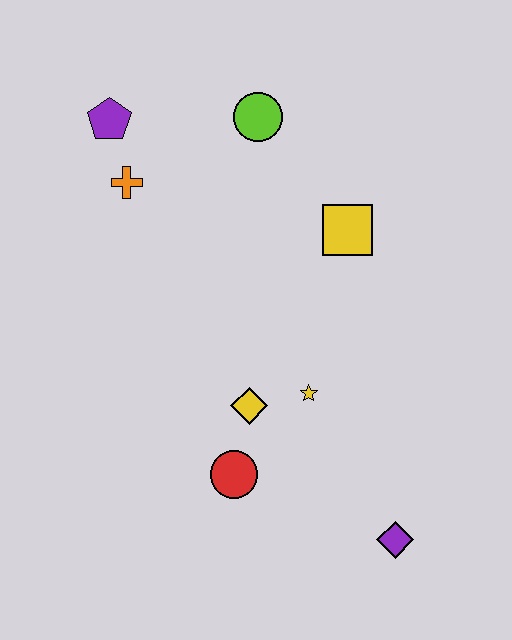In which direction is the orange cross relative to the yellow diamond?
The orange cross is above the yellow diamond.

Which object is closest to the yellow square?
The lime circle is closest to the yellow square.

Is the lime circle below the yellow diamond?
No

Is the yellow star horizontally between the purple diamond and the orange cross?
Yes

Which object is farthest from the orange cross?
The purple diamond is farthest from the orange cross.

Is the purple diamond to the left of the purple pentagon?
No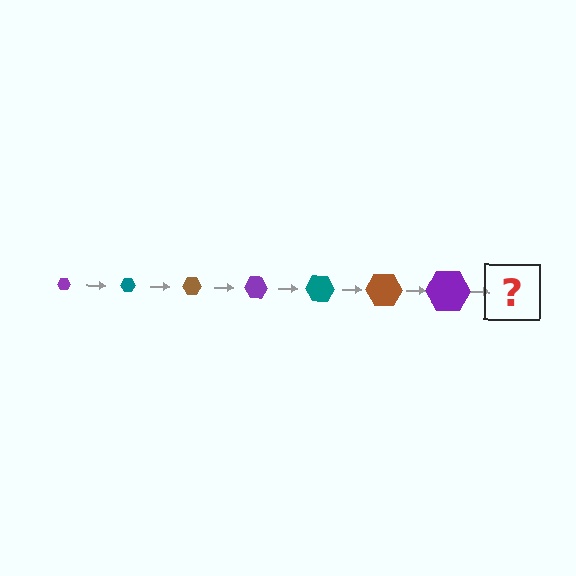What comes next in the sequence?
The next element should be a teal hexagon, larger than the previous one.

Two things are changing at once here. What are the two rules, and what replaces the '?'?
The two rules are that the hexagon grows larger each step and the color cycles through purple, teal, and brown. The '?' should be a teal hexagon, larger than the previous one.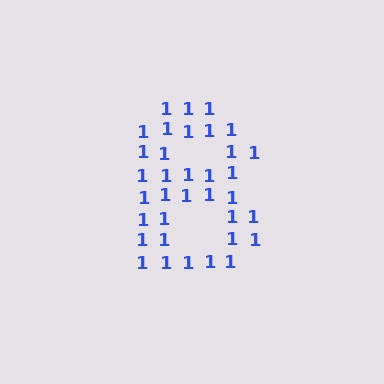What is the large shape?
The large shape is the digit 8.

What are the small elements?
The small elements are digit 1's.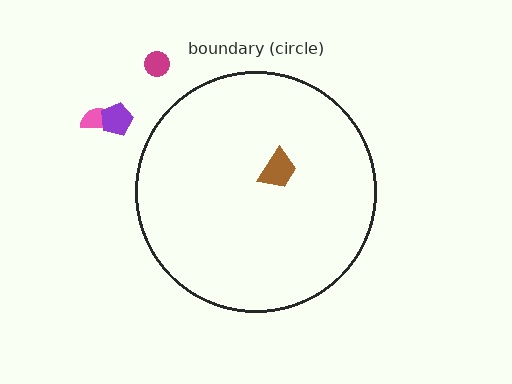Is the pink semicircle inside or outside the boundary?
Outside.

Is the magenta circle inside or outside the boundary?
Outside.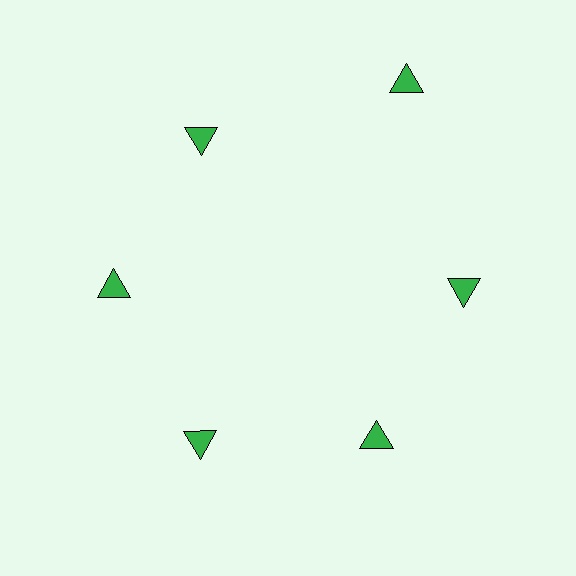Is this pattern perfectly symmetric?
No. The 6 green triangles are arranged in a ring, but one element near the 1 o'clock position is pushed outward from the center, breaking the 6-fold rotational symmetry.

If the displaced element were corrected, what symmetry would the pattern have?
It would have 6-fold rotational symmetry — the pattern would map onto itself every 60 degrees.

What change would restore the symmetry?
The symmetry would be restored by moving it inward, back onto the ring so that all 6 triangles sit at equal angles and equal distance from the center.